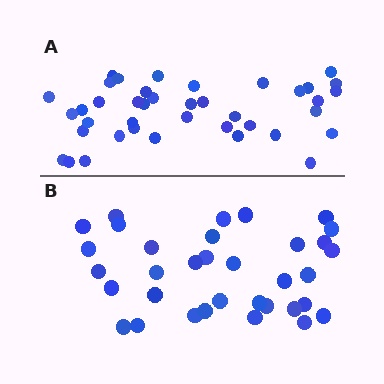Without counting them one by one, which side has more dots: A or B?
Region A (the top region) has more dots.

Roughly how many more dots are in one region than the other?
Region A has about 6 more dots than region B.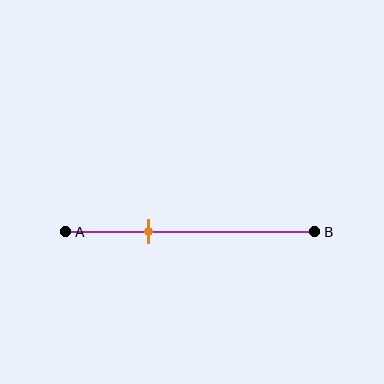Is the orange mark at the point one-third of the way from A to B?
Yes, the mark is approximately at the one-third point.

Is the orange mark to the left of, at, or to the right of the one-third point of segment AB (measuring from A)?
The orange mark is approximately at the one-third point of segment AB.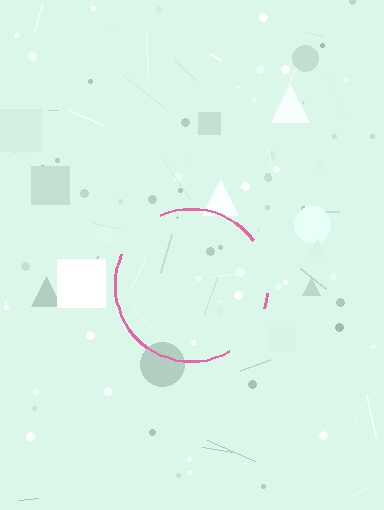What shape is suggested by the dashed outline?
The dashed outline suggests a circle.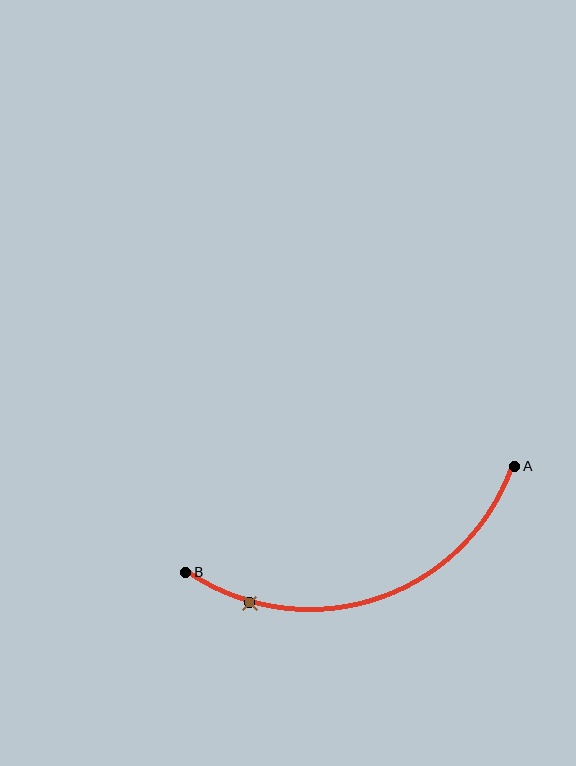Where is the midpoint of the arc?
The arc midpoint is the point on the curve farthest from the straight line joining A and B. It sits below that line.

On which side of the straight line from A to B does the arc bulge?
The arc bulges below the straight line connecting A and B.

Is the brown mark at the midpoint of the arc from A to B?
No. The brown mark lies on the arc but is closer to endpoint B. The arc midpoint would be at the point on the curve equidistant along the arc from both A and B.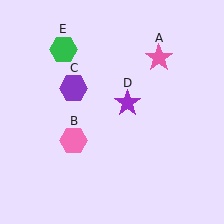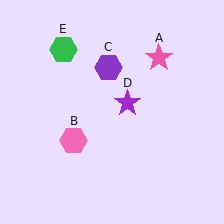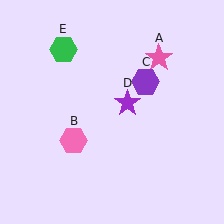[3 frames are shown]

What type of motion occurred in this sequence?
The purple hexagon (object C) rotated clockwise around the center of the scene.